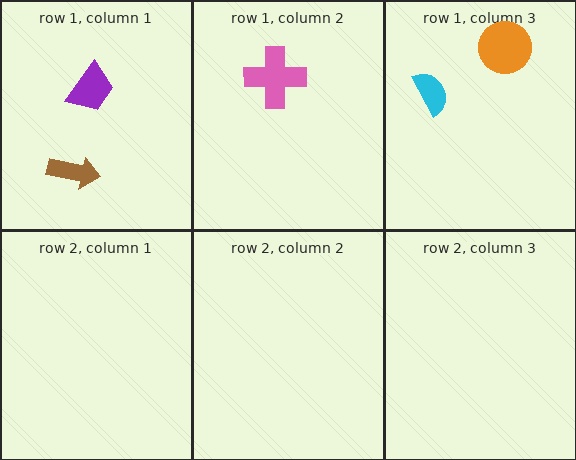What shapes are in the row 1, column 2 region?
The pink cross.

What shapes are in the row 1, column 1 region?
The brown arrow, the purple trapezoid.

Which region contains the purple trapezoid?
The row 1, column 1 region.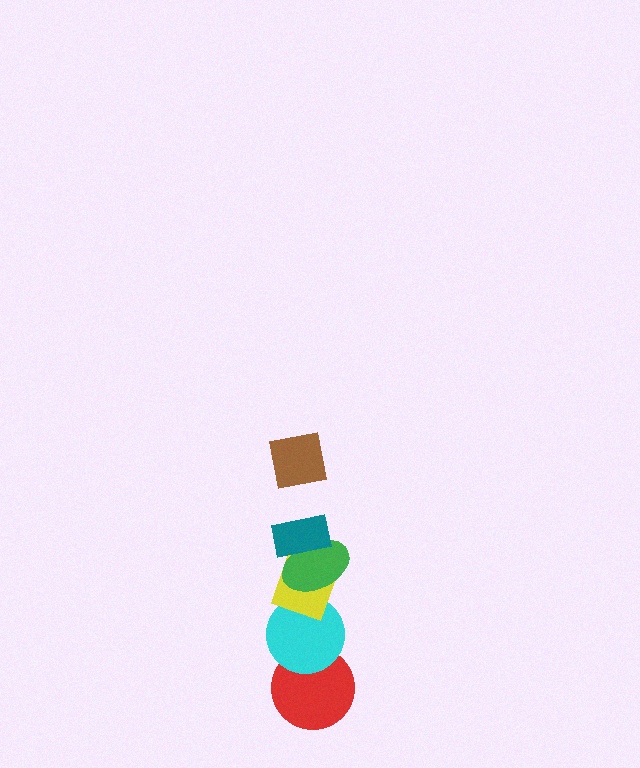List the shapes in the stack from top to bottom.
From top to bottom: the brown square, the teal rectangle, the green ellipse, the yellow diamond, the cyan circle, the red circle.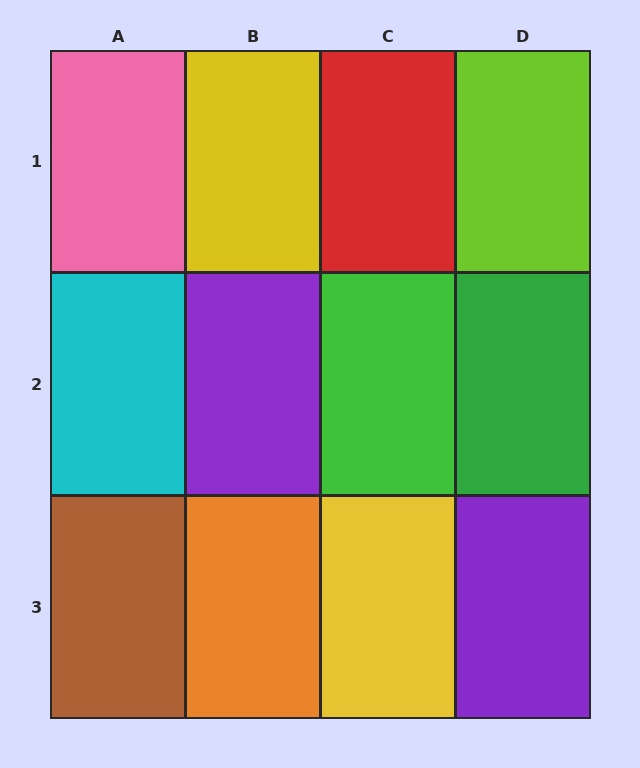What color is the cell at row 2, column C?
Green.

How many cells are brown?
1 cell is brown.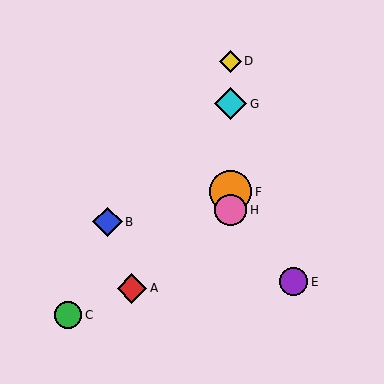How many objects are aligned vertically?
4 objects (D, F, G, H) are aligned vertically.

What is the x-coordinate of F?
Object F is at x≈231.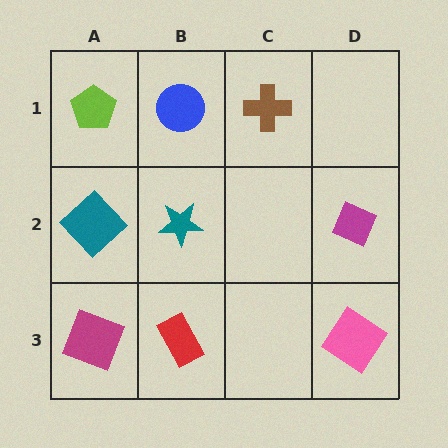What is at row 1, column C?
A brown cross.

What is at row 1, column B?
A blue circle.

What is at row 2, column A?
A teal diamond.